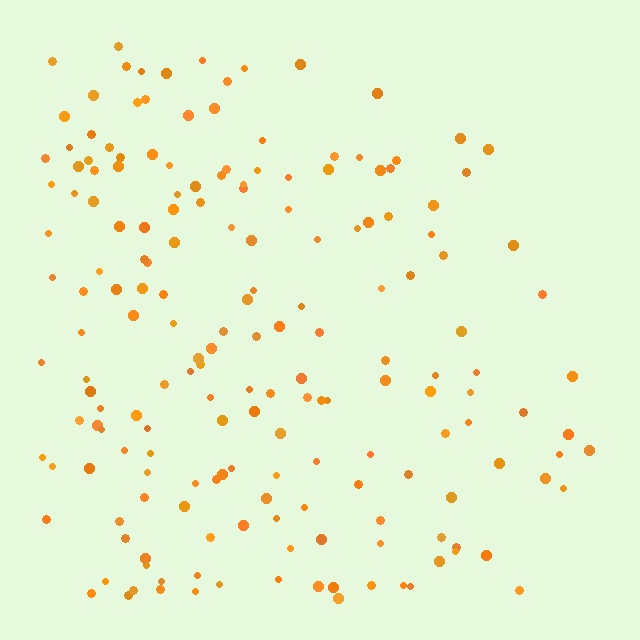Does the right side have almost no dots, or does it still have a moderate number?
Still a moderate number, just noticeably fewer than the left.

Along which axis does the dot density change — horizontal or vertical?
Horizontal.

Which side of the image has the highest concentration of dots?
The left.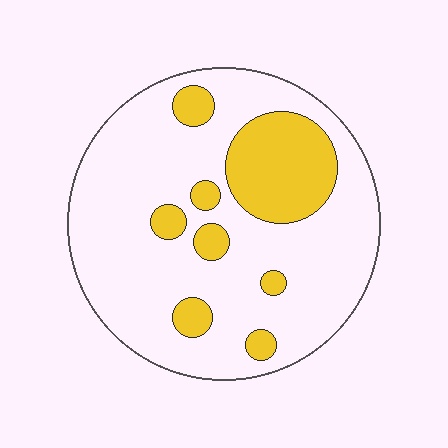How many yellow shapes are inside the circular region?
8.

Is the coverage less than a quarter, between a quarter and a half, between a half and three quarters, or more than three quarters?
Less than a quarter.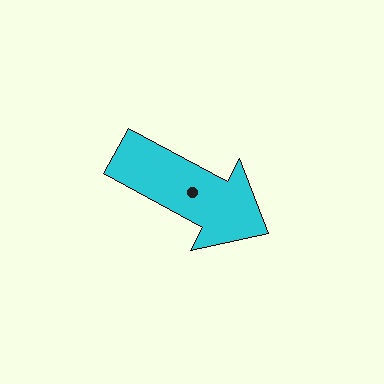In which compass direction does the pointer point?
Southeast.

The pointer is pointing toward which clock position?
Roughly 4 o'clock.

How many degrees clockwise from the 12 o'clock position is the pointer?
Approximately 118 degrees.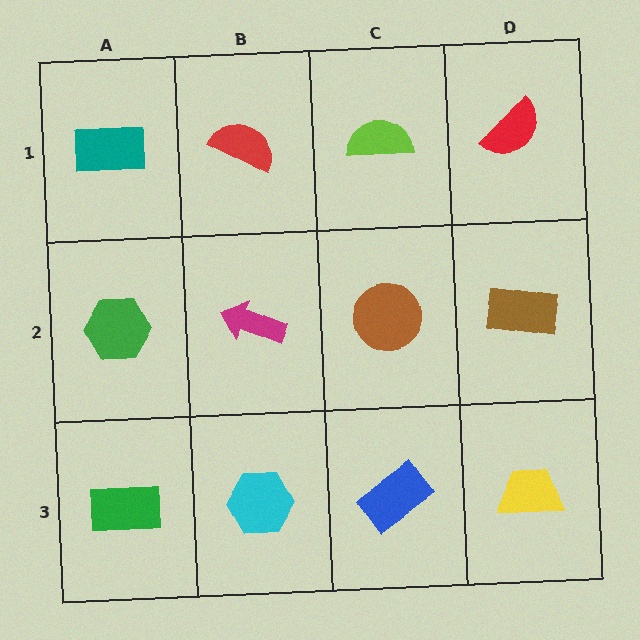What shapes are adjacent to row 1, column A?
A green hexagon (row 2, column A), a red semicircle (row 1, column B).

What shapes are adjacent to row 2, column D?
A red semicircle (row 1, column D), a yellow trapezoid (row 3, column D), a brown circle (row 2, column C).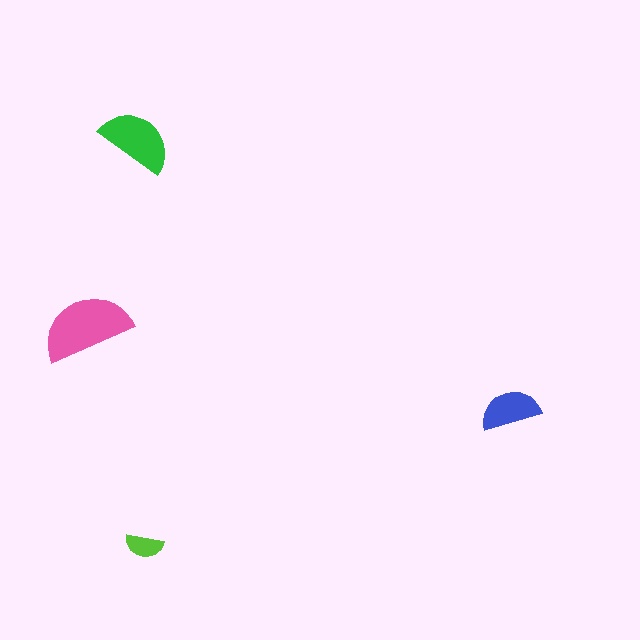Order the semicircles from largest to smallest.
the pink one, the green one, the blue one, the lime one.